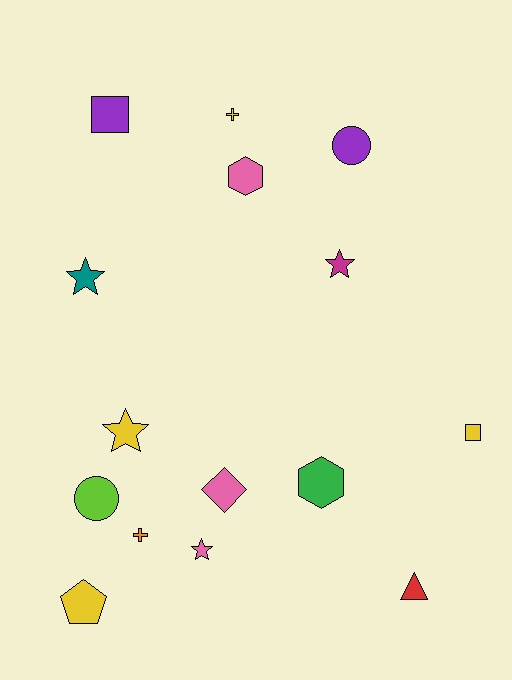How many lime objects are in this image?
There is 1 lime object.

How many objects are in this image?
There are 15 objects.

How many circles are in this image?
There are 2 circles.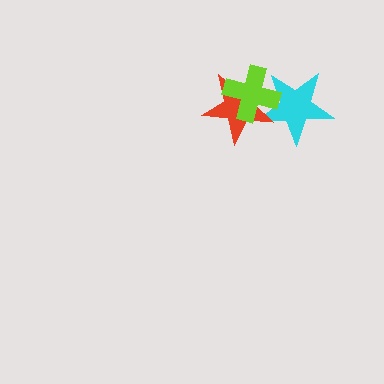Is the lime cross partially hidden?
No, no other shape covers it.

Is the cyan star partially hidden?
Yes, it is partially covered by another shape.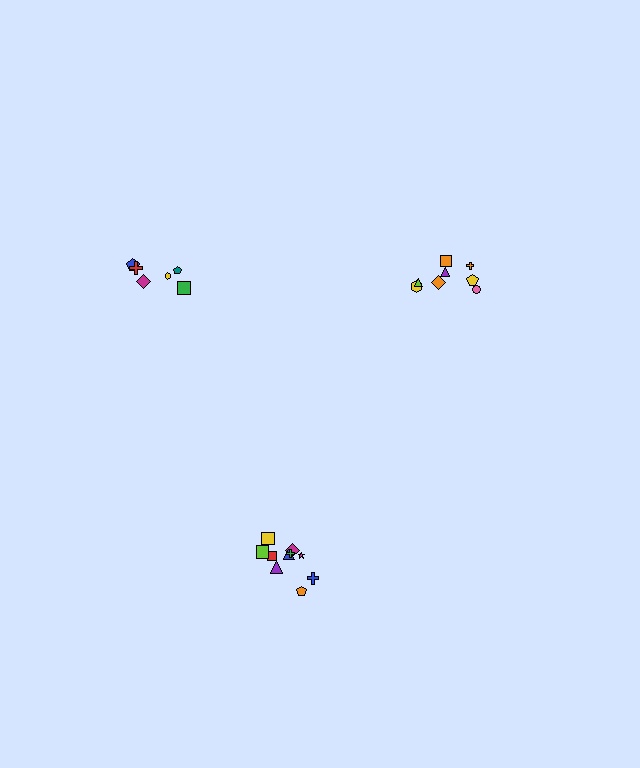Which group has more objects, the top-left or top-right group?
The top-right group.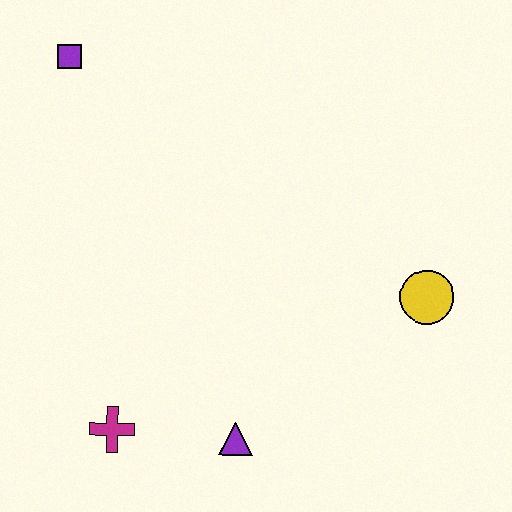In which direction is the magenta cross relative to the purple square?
The magenta cross is below the purple square.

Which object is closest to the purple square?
The magenta cross is closest to the purple square.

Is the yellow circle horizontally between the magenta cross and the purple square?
No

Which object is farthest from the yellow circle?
The purple square is farthest from the yellow circle.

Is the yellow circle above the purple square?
No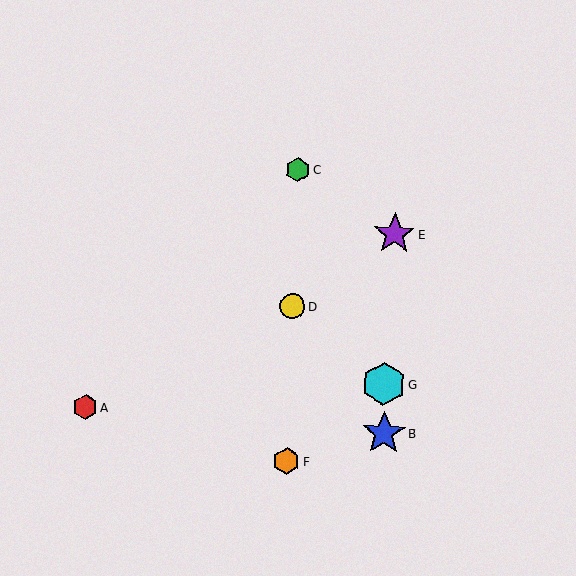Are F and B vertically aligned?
No, F is at x≈286 and B is at x≈384.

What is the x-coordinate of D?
Object D is at x≈293.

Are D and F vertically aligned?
Yes, both are at x≈293.